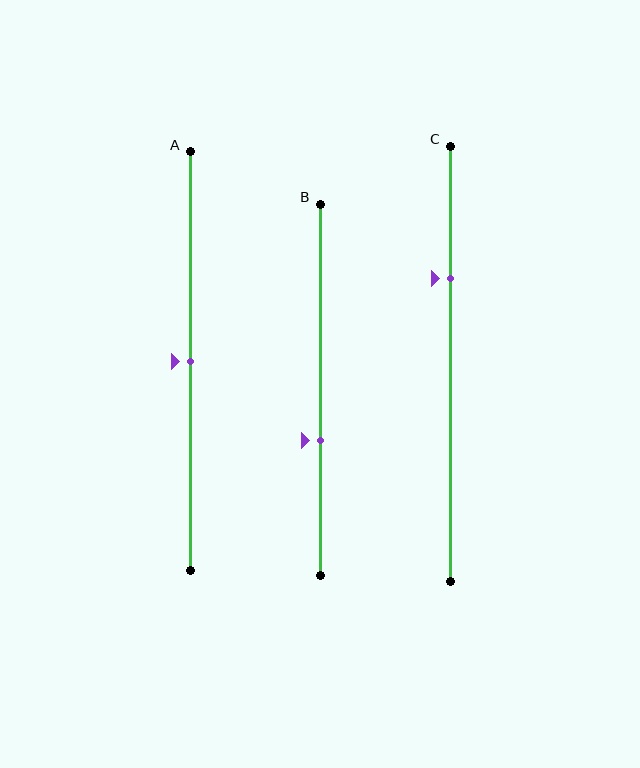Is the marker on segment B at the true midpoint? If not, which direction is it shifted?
No, the marker on segment B is shifted downward by about 14% of the segment length.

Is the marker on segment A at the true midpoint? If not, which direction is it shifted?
Yes, the marker on segment A is at the true midpoint.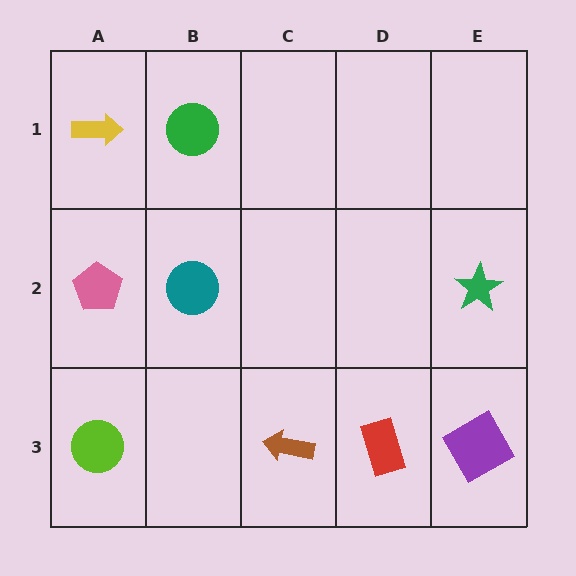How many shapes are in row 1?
2 shapes.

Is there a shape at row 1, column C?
No, that cell is empty.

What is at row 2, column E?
A green star.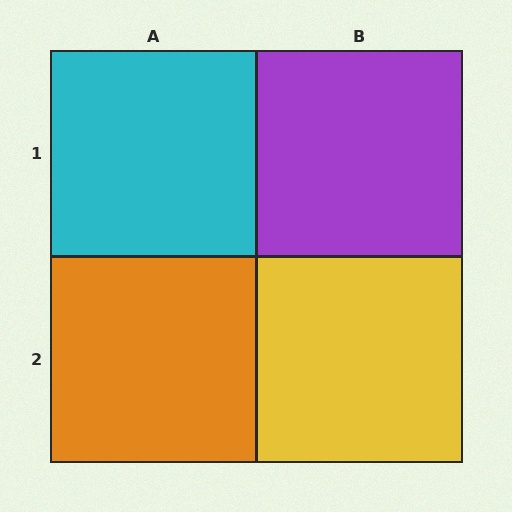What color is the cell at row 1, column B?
Purple.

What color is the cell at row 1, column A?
Cyan.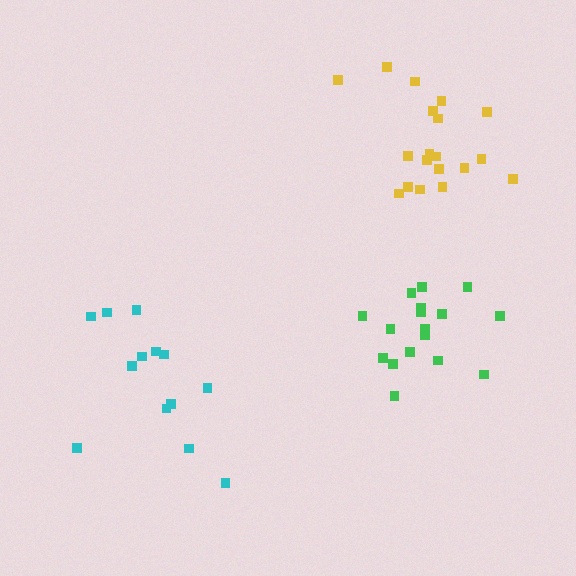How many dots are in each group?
Group 1: 13 dots, Group 2: 19 dots, Group 3: 17 dots (49 total).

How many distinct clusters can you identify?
There are 3 distinct clusters.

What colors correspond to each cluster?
The clusters are colored: cyan, yellow, green.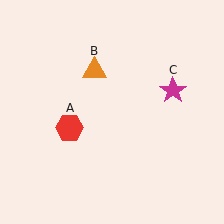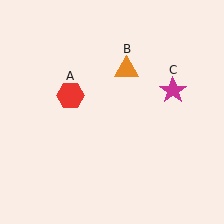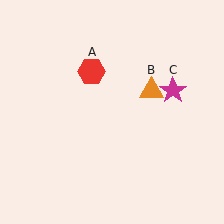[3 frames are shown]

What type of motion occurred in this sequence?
The red hexagon (object A), orange triangle (object B) rotated clockwise around the center of the scene.